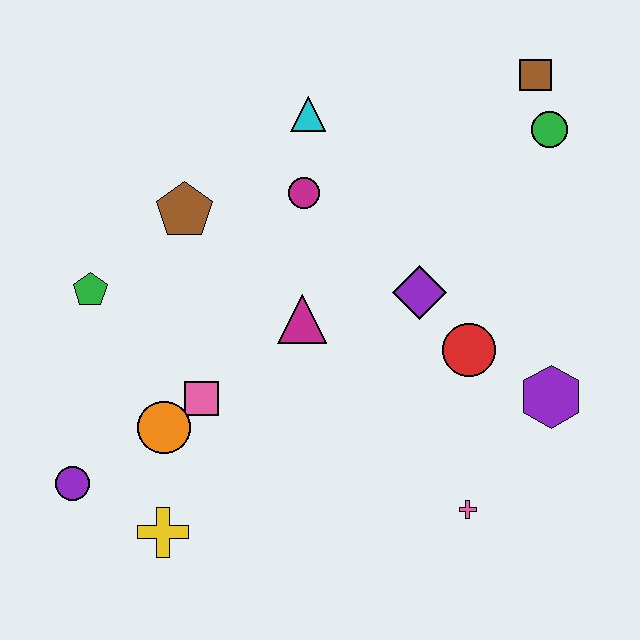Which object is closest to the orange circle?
The pink square is closest to the orange circle.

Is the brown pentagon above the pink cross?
Yes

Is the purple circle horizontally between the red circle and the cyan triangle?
No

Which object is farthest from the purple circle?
The brown square is farthest from the purple circle.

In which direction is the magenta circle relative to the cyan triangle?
The magenta circle is below the cyan triangle.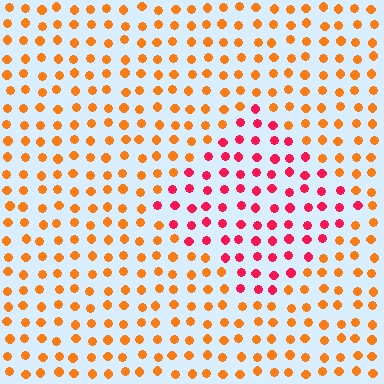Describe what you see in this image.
The image is filled with small orange elements in a uniform arrangement. A diamond-shaped region is visible where the elements are tinted to a slightly different hue, forming a subtle color boundary.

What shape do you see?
I see a diamond.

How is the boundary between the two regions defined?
The boundary is defined purely by a slight shift in hue (about 44 degrees). Spacing, size, and orientation are identical on both sides.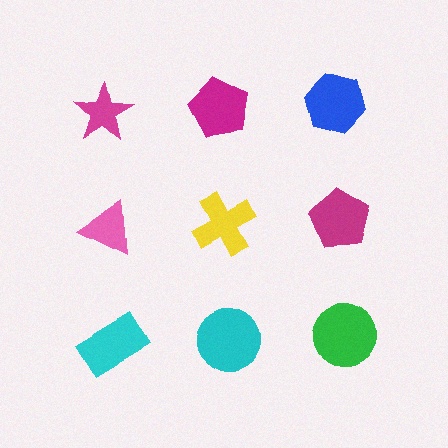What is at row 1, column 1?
A magenta star.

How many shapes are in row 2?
3 shapes.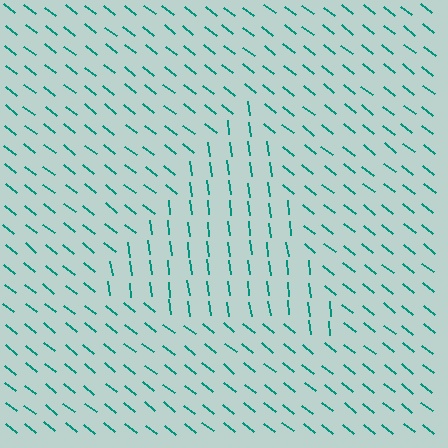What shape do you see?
I see a triangle.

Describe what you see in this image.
The image is filled with small teal line segments. A triangle region in the image has lines oriented differently from the surrounding lines, creating a visible texture boundary.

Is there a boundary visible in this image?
Yes, there is a texture boundary formed by a change in line orientation.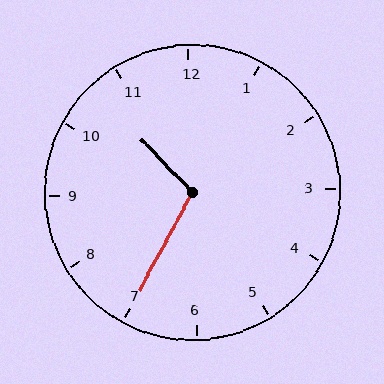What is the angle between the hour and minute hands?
Approximately 108 degrees.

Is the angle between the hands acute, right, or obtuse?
It is obtuse.